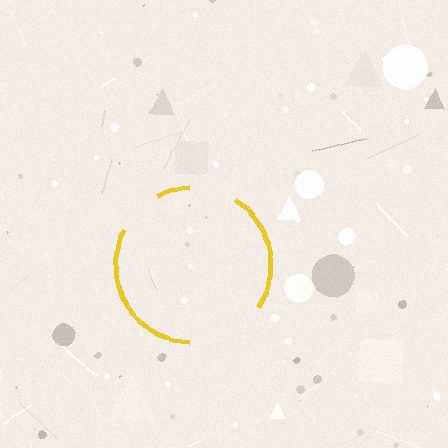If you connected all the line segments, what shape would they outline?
They would outline a circle.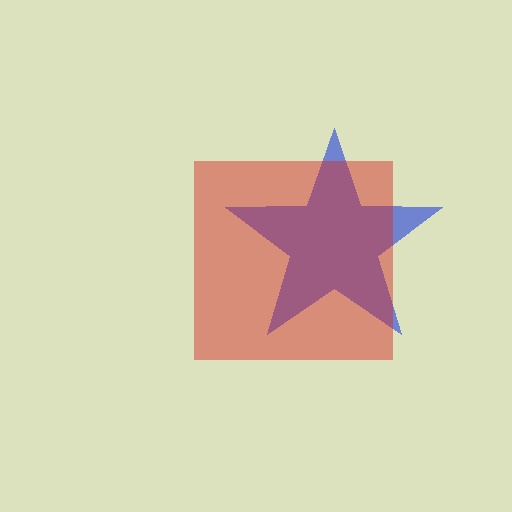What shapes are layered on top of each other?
The layered shapes are: a blue star, a red square.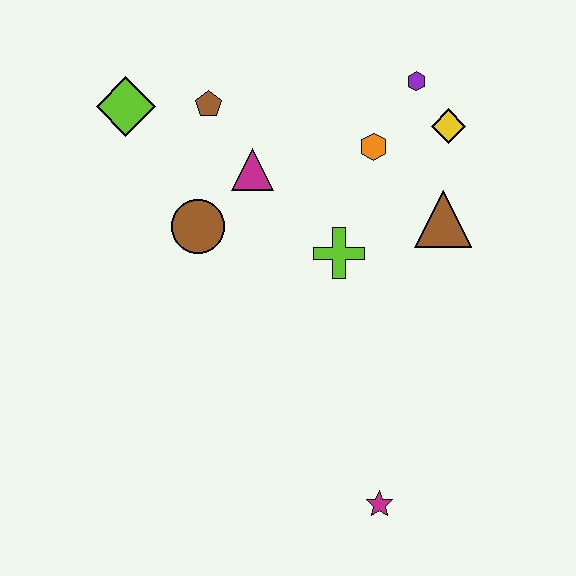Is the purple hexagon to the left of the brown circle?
No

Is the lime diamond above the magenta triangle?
Yes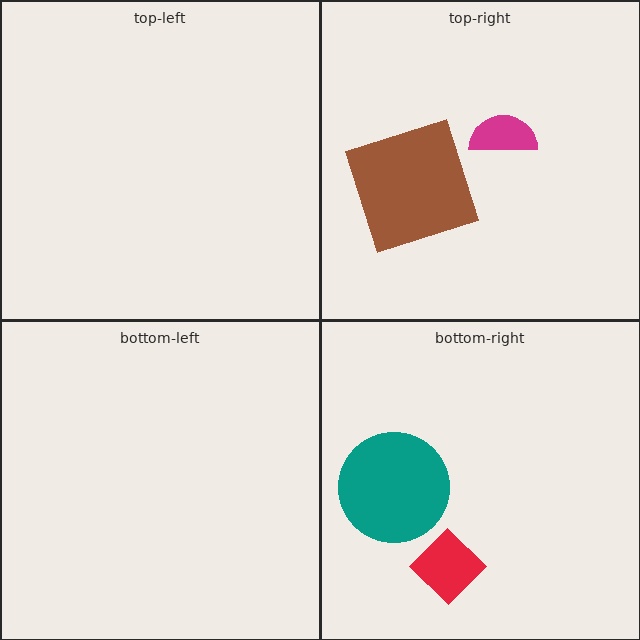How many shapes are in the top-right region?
2.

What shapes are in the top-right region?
The brown square, the magenta semicircle.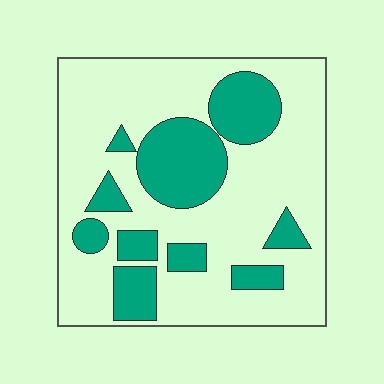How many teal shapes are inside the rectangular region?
10.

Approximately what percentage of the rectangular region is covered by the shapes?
Approximately 30%.